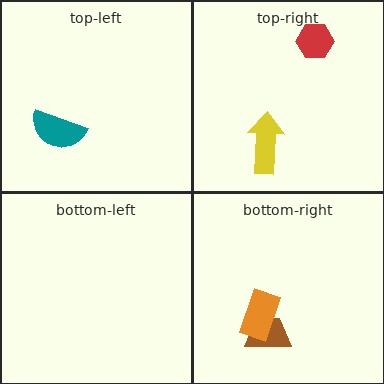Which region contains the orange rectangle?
The bottom-right region.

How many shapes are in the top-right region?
2.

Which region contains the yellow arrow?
The top-right region.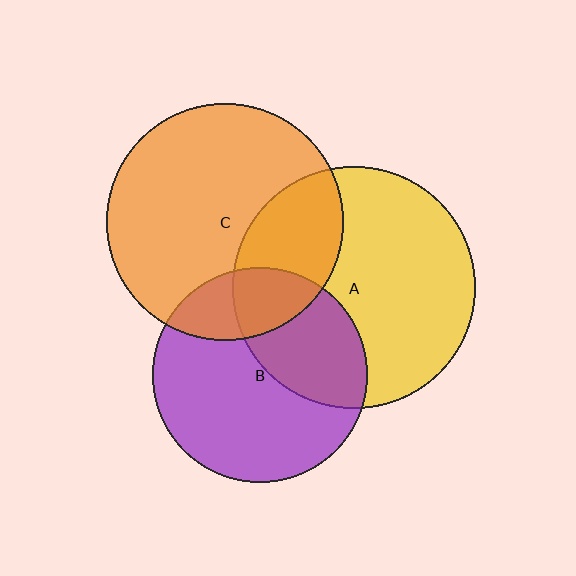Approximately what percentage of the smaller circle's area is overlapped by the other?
Approximately 35%.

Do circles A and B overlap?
Yes.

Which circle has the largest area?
Circle A (yellow).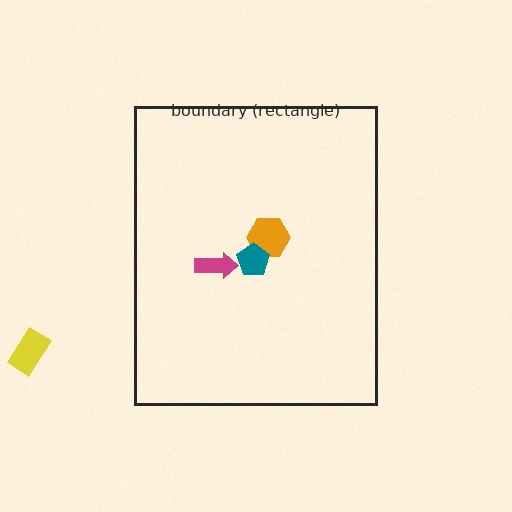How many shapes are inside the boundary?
3 inside, 1 outside.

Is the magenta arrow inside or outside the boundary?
Inside.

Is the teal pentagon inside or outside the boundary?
Inside.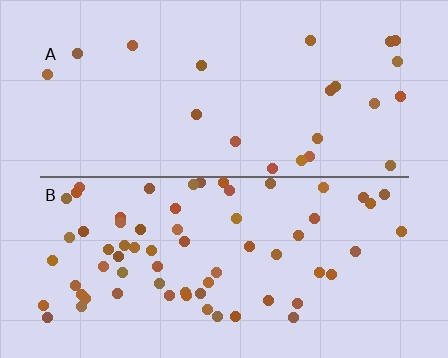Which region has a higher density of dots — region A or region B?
B (the bottom).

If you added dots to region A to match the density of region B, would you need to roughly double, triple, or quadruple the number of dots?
Approximately triple.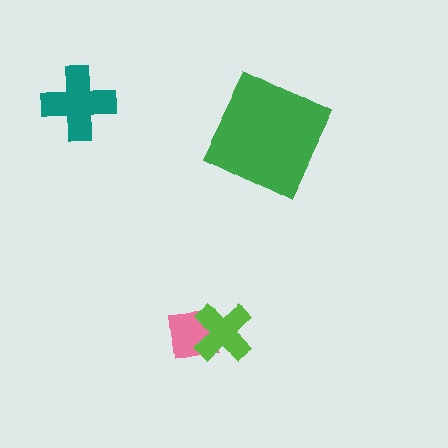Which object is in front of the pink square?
The lime cross is in front of the pink square.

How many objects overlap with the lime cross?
1 object overlaps with the lime cross.